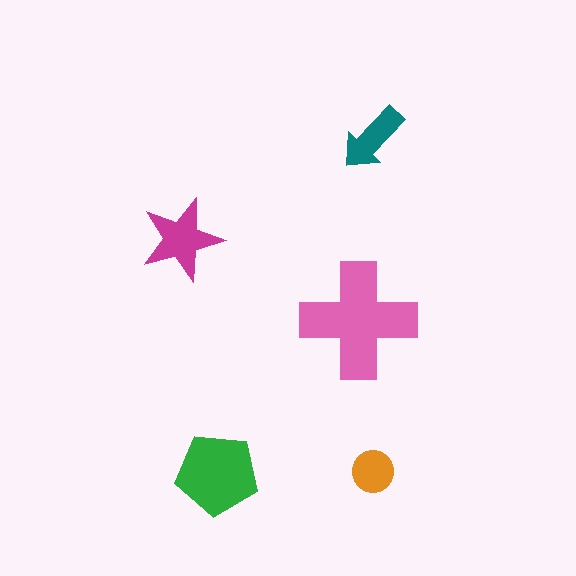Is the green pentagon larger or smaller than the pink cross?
Smaller.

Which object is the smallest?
The orange circle.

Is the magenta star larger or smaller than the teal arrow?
Larger.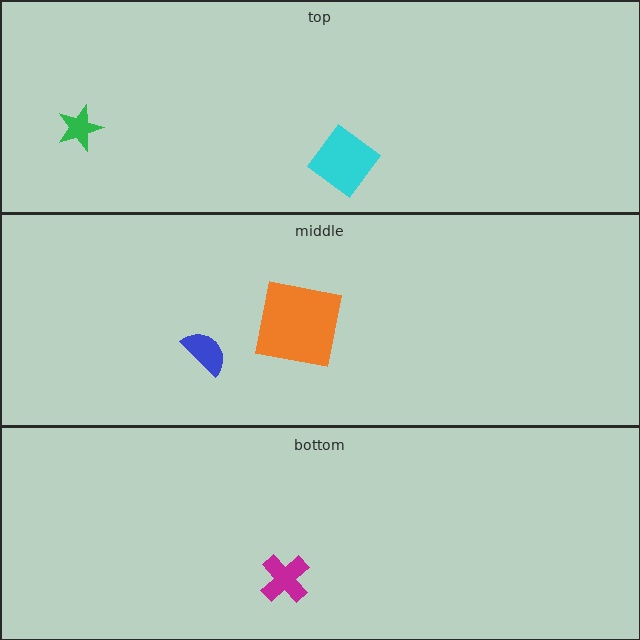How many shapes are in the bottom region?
1.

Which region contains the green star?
The top region.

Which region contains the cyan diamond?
The top region.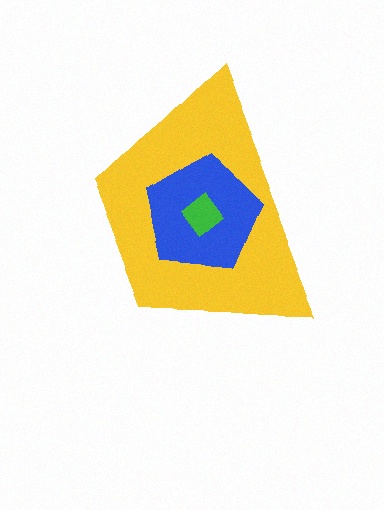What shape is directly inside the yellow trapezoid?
The blue pentagon.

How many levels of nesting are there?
3.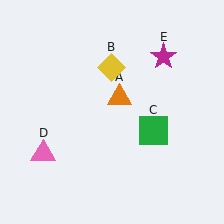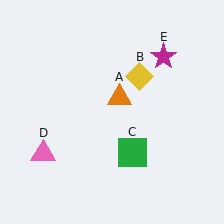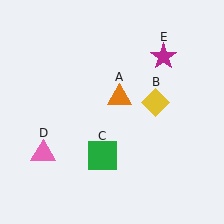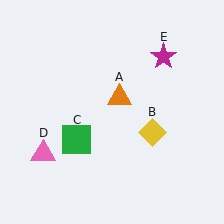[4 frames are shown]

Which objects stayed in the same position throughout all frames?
Orange triangle (object A) and pink triangle (object D) and magenta star (object E) remained stationary.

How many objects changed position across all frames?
2 objects changed position: yellow diamond (object B), green square (object C).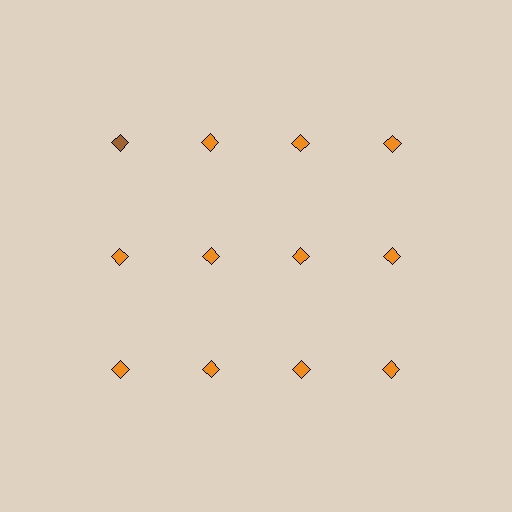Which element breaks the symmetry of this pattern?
The brown diamond in the top row, leftmost column breaks the symmetry. All other shapes are orange diamonds.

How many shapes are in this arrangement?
There are 12 shapes arranged in a grid pattern.